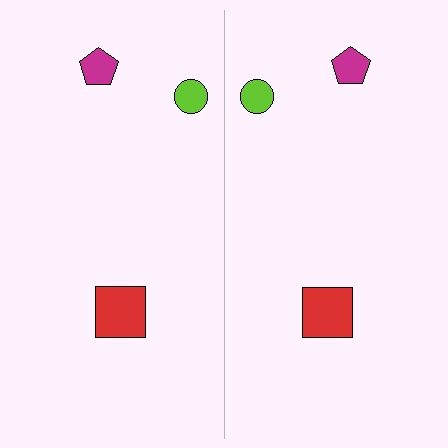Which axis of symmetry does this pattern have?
The pattern has a vertical axis of symmetry running through the center of the image.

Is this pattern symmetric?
Yes, this pattern has bilateral (reflection) symmetry.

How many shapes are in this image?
There are 6 shapes in this image.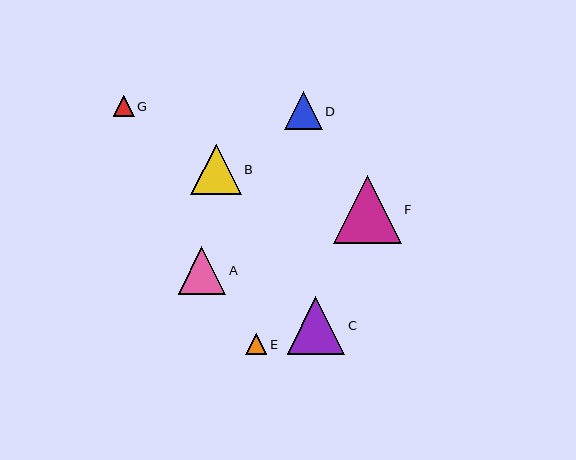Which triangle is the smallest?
Triangle G is the smallest with a size of approximately 21 pixels.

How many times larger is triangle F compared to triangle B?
Triangle F is approximately 1.3 times the size of triangle B.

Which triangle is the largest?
Triangle F is the largest with a size of approximately 68 pixels.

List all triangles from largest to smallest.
From largest to smallest: F, C, B, A, D, E, G.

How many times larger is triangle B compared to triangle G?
Triangle B is approximately 2.4 times the size of triangle G.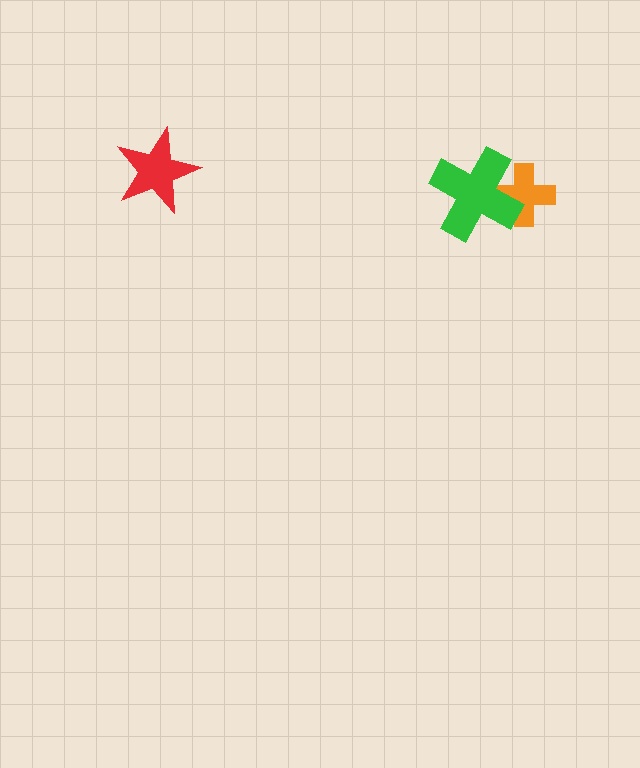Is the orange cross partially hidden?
Yes, it is partially covered by another shape.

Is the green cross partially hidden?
No, no other shape covers it.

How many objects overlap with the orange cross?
1 object overlaps with the orange cross.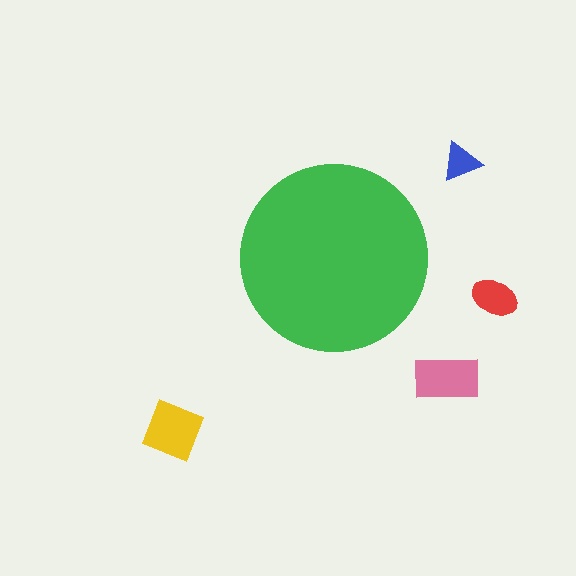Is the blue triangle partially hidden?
No, the blue triangle is fully visible.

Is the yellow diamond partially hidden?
No, the yellow diamond is fully visible.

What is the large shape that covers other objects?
A green circle.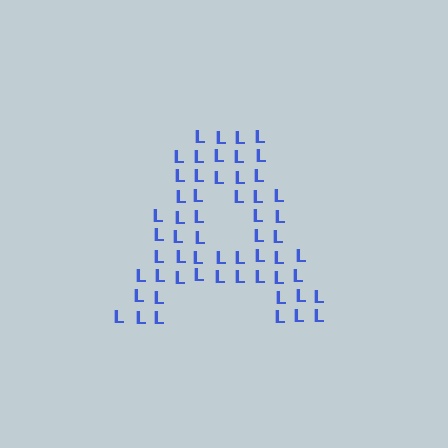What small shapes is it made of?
It is made of small letter L's.